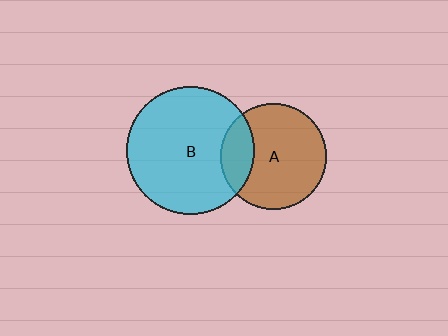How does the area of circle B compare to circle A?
Approximately 1.5 times.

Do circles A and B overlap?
Yes.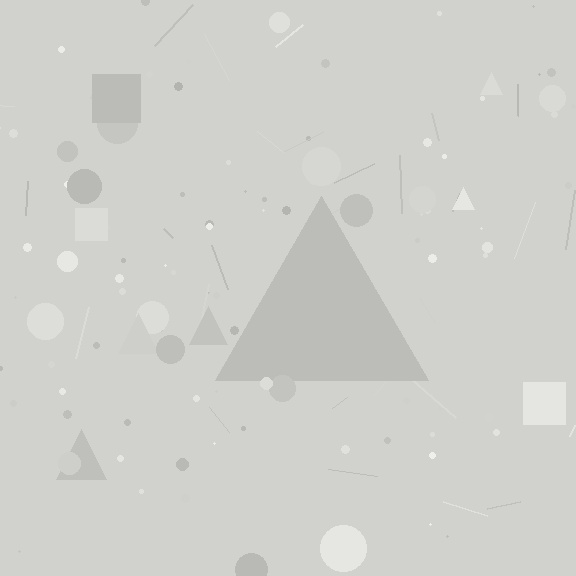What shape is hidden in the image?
A triangle is hidden in the image.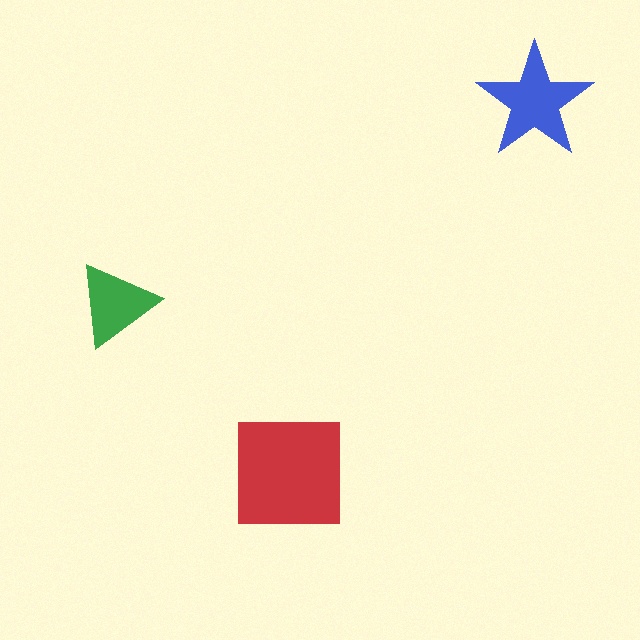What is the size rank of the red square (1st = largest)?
1st.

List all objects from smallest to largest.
The green triangle, the blue star, the red square.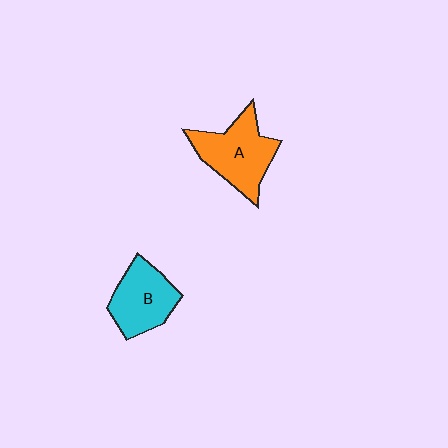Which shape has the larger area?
Shape A (orange).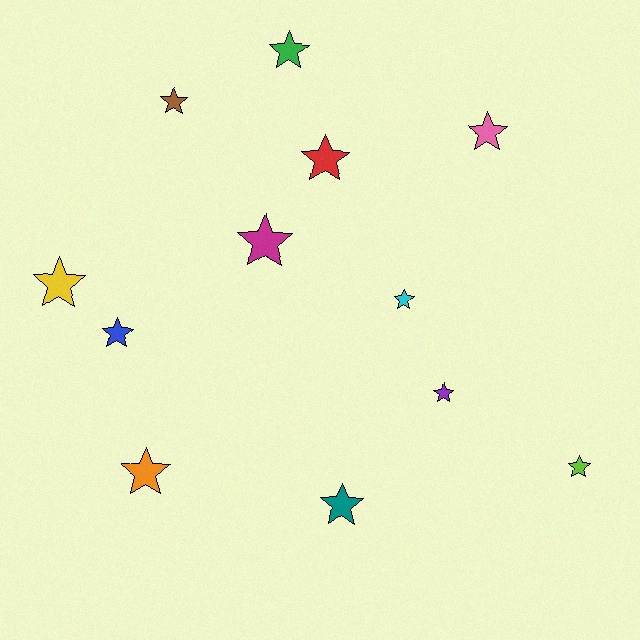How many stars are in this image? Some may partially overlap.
There are 12 stars.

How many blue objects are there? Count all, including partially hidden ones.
There is 1 blue object.